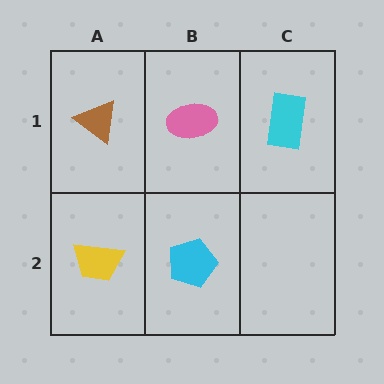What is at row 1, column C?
A cyan rectangle.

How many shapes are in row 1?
3 shapes.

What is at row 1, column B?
A pink ellipse.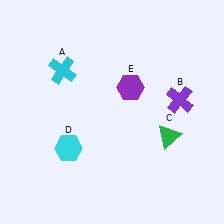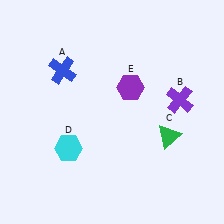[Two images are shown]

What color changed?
The cross (A) changed from cyan in Image 1 to blue in Image 2.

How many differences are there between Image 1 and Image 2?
There is 1 difference between the two images.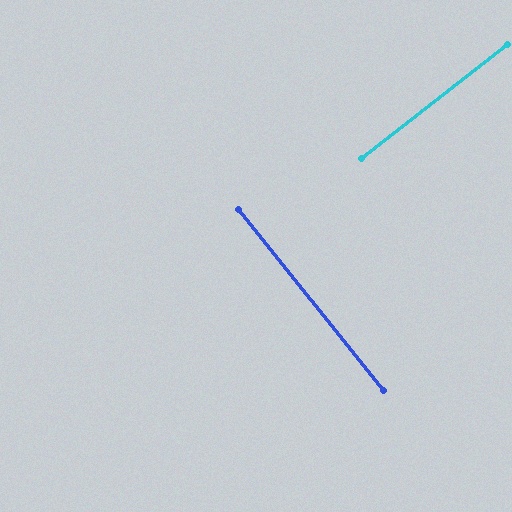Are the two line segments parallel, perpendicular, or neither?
Perpendicular — they meet at approximately 89°.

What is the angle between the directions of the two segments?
Approximately 89 degrees.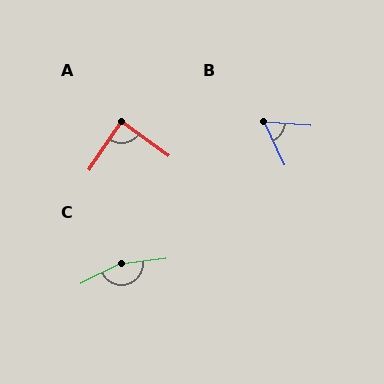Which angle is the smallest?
B, at approximately 60 degrees.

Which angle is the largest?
C, at approximately 160 degrees.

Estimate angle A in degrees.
Approximately 88 degrees.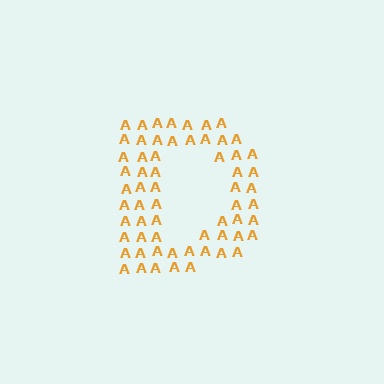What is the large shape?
The large shape is the letter D.